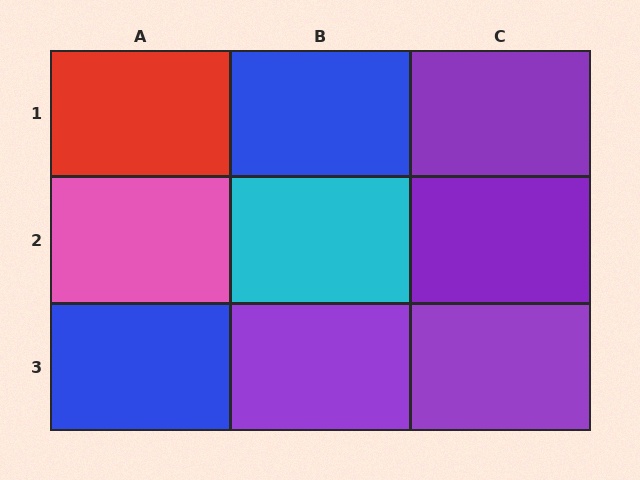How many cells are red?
1 cell is red.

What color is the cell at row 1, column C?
Purple.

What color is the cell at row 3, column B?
Purple.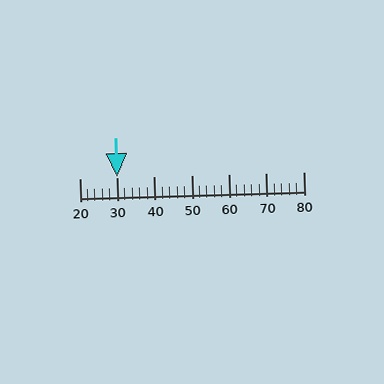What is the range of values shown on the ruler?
The ruler shows values from 20 to 80.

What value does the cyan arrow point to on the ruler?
The cyan arrow points to approximately 30.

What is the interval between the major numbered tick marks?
The major tick marks are spaced 10 units apart.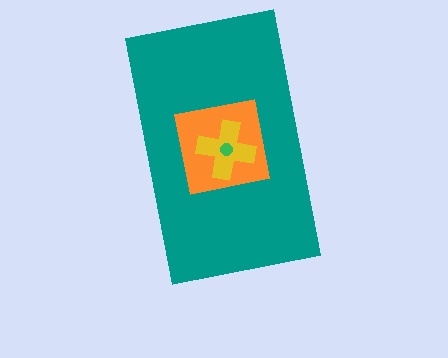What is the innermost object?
The green circle.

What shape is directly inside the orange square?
The yellow cross.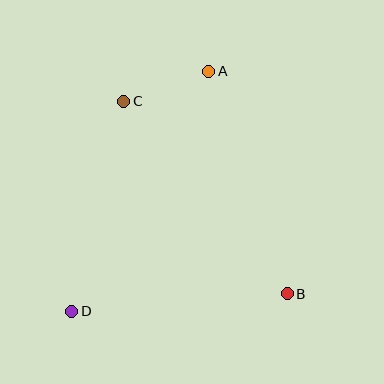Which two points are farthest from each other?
Points A and D are farthest from each other.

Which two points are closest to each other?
Points A and C are closest to each other.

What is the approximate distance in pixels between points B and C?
The distance between B and C is approximately 253 pixels.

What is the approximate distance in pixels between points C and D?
The distance between C and D is approximately 216 pixels.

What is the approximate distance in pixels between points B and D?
The distance between B and D is approximately 216 pixels.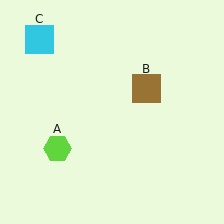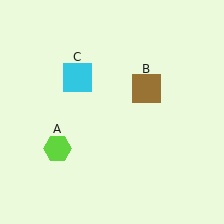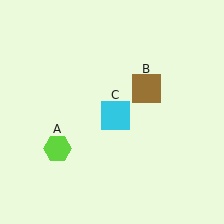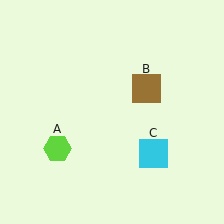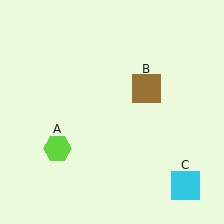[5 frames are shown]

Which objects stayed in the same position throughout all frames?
Lime hexagon (object A) and brown square (object B) remained stationary.